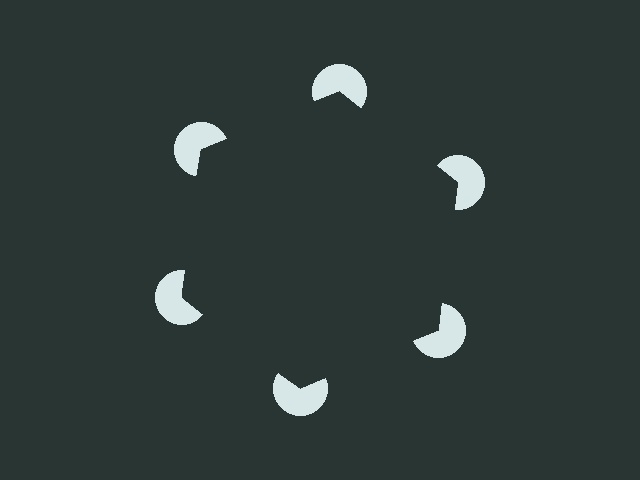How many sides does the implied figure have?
6 sides.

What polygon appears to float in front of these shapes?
An illusory hexagon — its edges are inferred from the aligned wedge cuts in the pac-man discs, not physically drawn.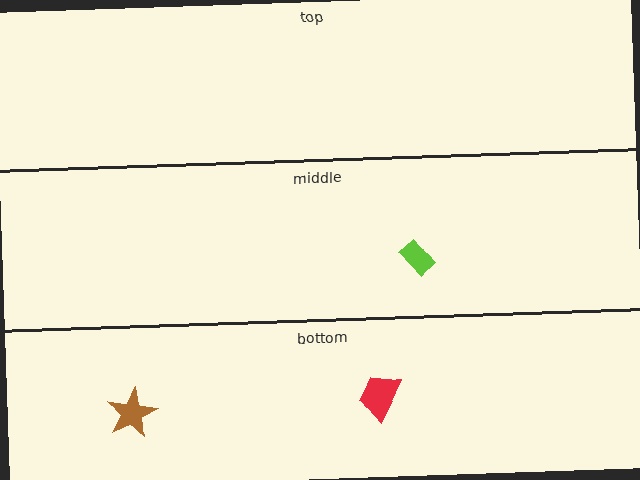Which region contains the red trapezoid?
The bottom region.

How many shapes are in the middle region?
1.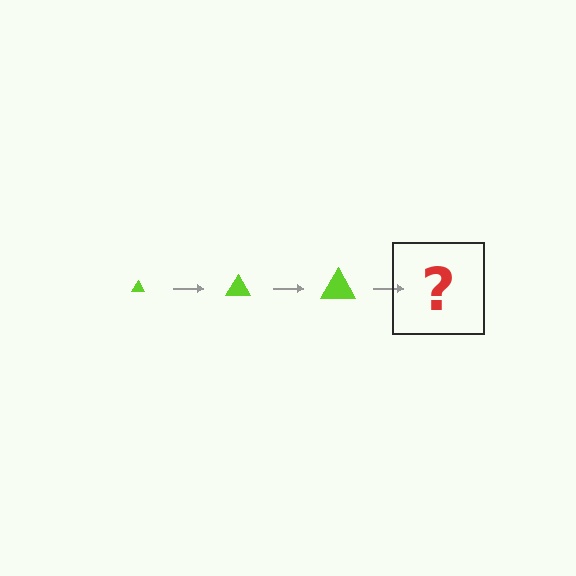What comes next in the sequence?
The next element should be a lime triangle, larger than the previous one.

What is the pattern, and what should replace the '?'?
The pattern is that the triangle gets progressively larger each step. The '?' should be a lime triangle, larger than the previous one.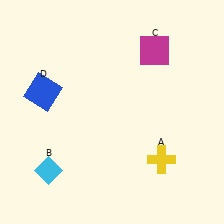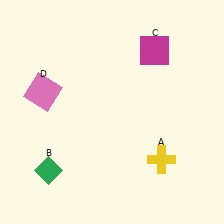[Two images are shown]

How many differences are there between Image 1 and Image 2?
There are 2 differences between the two images.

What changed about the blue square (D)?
In Image 1, D is blue. In Image 2, it changed to pink.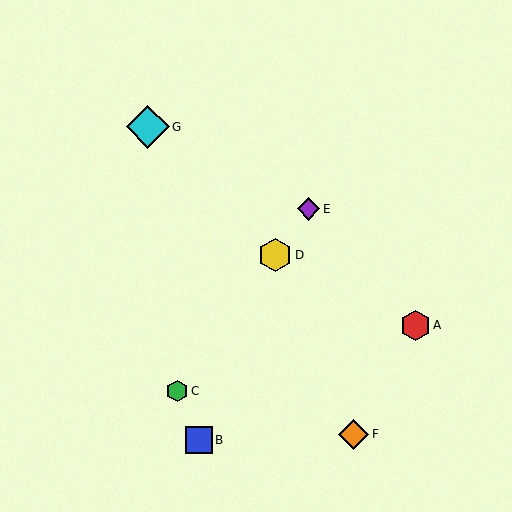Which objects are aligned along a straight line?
Objects C, D, E are aligned along a straight line.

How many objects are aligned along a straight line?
3 objects (C, D, E) are aligned along a straight line.